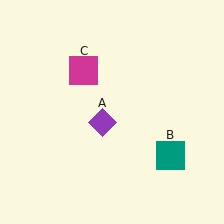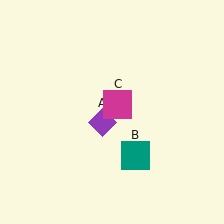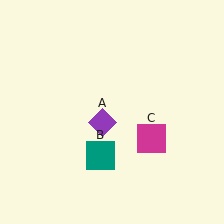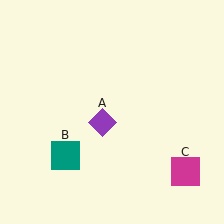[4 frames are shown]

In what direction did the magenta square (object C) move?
The magenta square (object C) moved down and to the right.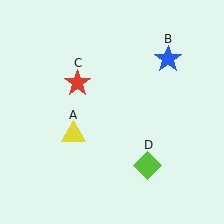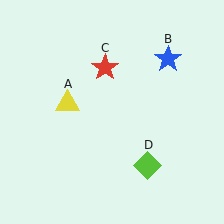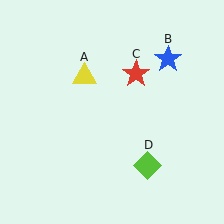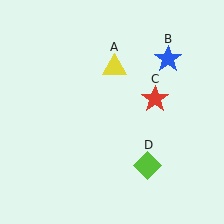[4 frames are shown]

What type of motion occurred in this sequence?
The yellow triangle (object A), red star (object C) rotated clockwise around the center of the scene.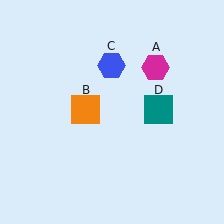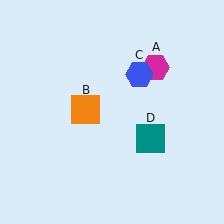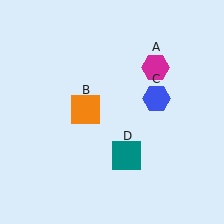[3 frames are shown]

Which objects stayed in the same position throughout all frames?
Magenta hexagon (object A) and orange square (object B) remained stationary.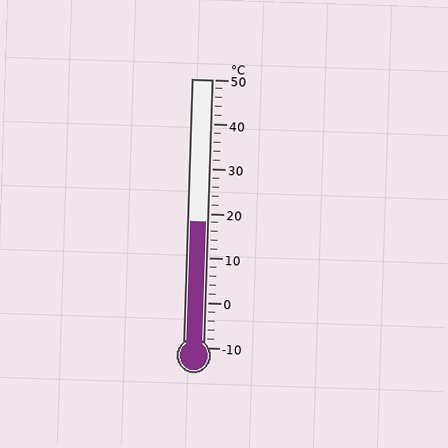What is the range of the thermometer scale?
The thermometer scale ranges from -10°C to 50°C.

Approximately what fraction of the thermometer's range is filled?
The thermometer is filled to approximately 45% of its range.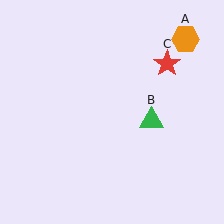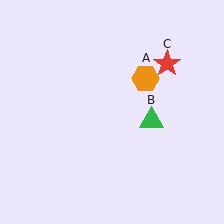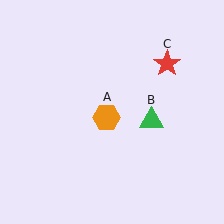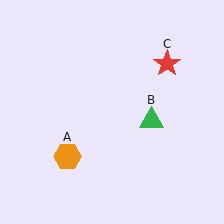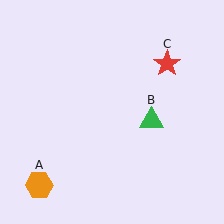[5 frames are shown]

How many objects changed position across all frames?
1 object changed position: orange hexagon (object A).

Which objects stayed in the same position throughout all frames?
Green triangle (object B) and red star (object C) remained stationary.